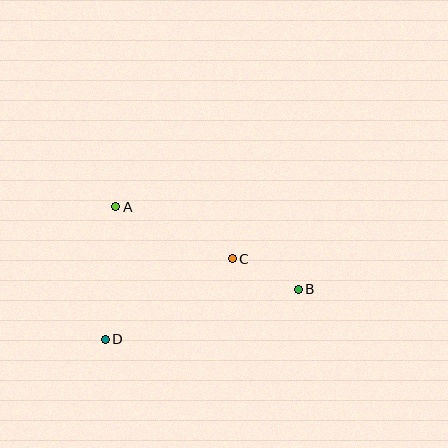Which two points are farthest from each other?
Points A and B are farthest from each other.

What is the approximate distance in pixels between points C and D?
The distance between C and D is approximately 150 pixels.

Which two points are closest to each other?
Points B and C are closest to each other.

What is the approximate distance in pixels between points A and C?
The distance between A and C is approximately 128 pixels.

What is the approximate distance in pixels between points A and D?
The distance between A and D is approximately 133 pixels.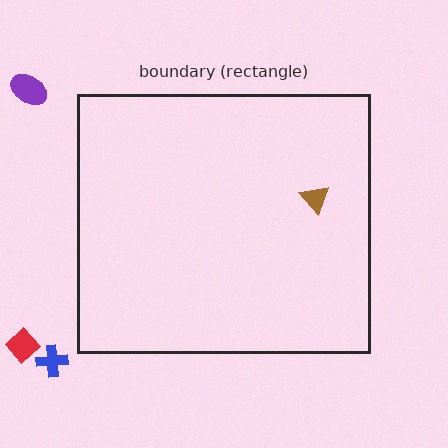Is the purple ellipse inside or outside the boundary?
Outside.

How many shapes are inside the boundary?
1 inside, 3 outside.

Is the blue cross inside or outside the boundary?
Outside.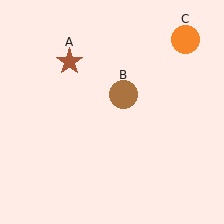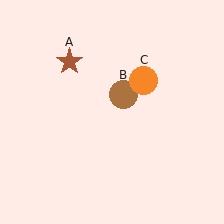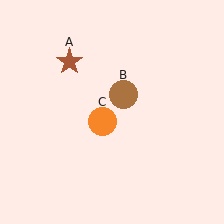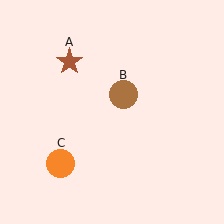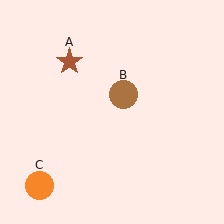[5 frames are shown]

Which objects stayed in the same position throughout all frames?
Brown star (object A) and brown circle (object B) remained stationary.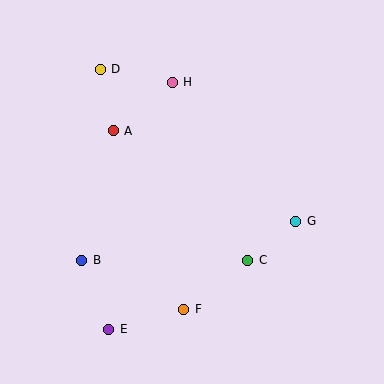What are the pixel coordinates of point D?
Point D is at (100, 69).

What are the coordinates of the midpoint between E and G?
The midpoint between E and G is at (202, 275).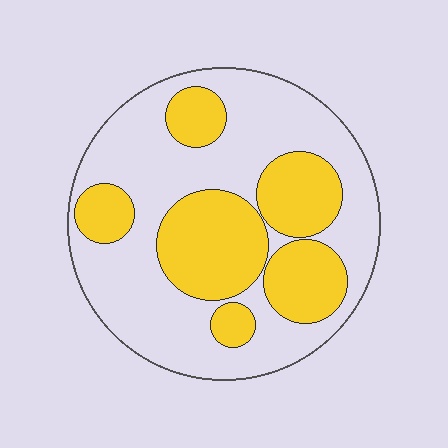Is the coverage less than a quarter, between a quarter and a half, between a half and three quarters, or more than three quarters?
Between a quarter and a half.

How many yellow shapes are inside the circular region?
6.